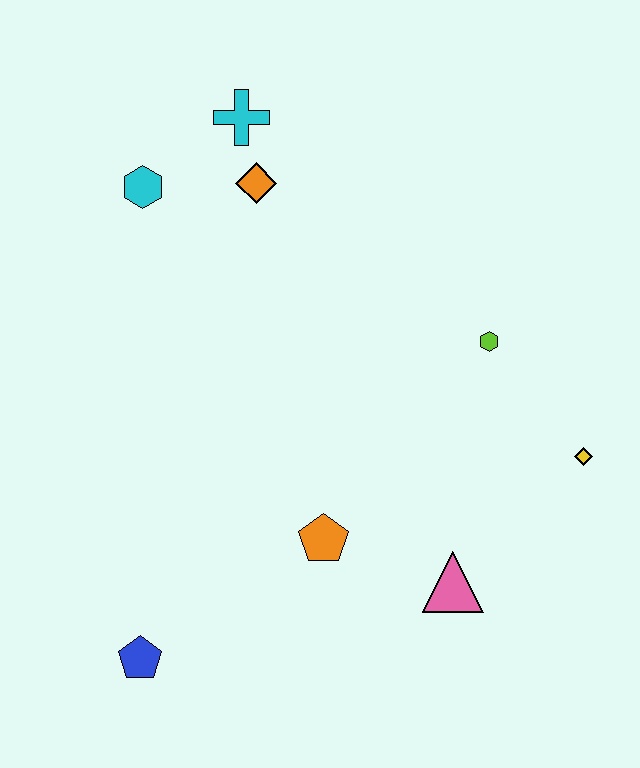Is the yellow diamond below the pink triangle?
No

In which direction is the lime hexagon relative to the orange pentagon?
The lime hexagon is above the orange pentagon.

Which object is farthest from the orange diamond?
The blue pentagon is farthest from the orange diamond.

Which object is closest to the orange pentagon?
The pink triangle is closest to the orange pentagon.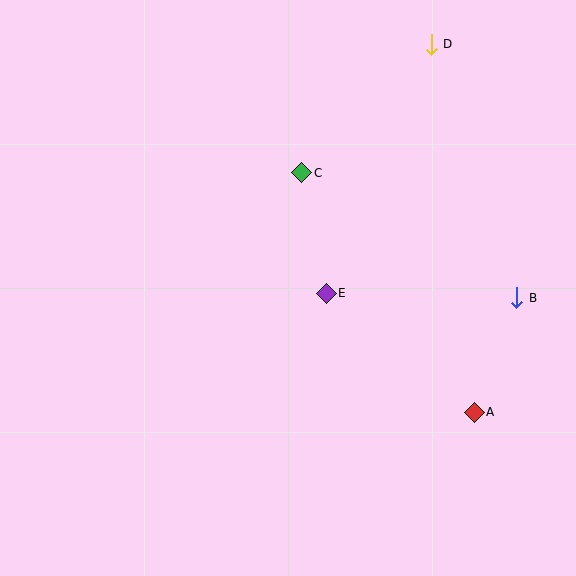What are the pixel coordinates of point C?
Point C is at (302, 173).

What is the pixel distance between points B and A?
The distance between B and A is 122 pixels.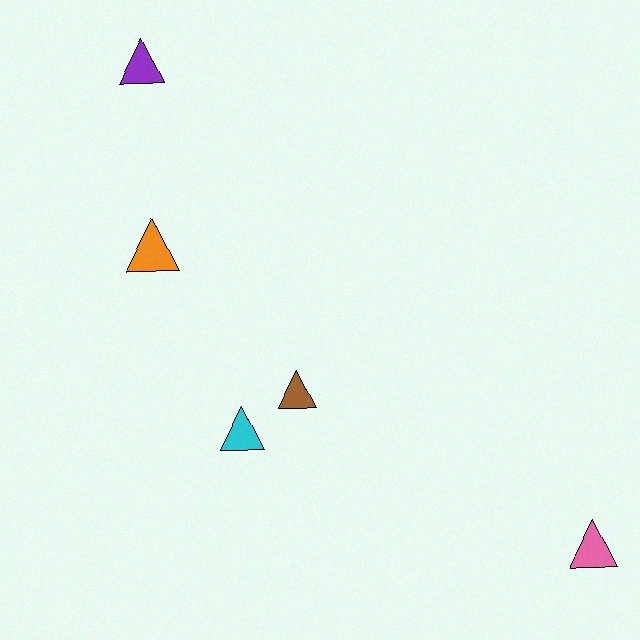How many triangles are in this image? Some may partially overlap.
There are 5 triangles.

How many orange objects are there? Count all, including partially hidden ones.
There is 1 orange object.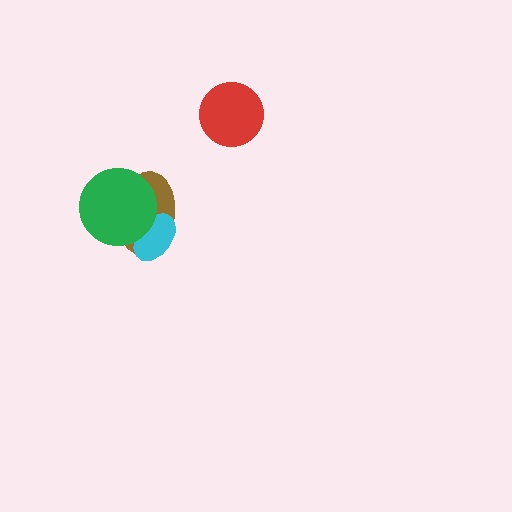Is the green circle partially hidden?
No, no other shape covers it.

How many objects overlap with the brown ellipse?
2 objects overlap with the brown ellipse.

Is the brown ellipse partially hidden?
Yes, it is partially covered by another shape.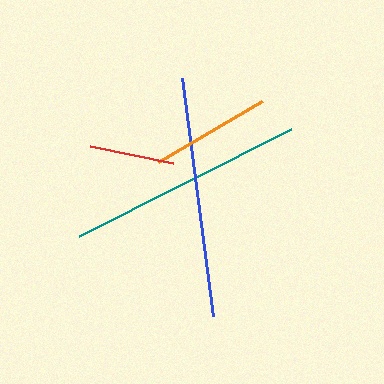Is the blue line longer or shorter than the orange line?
The blue line is longer than the orange line.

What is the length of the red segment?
The red segment is approximately 85 pixels long.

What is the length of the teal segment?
The teal segment is approximately 237 pixels long.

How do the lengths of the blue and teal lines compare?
The blue and teal lines are approximately the same length.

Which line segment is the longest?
The blue line is the longest at approximately 240 pixels.